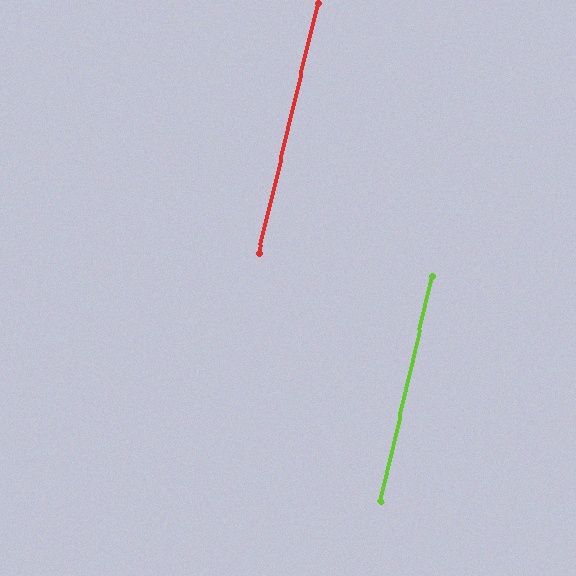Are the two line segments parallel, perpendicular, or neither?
Parallel — their directions differ by only 0.5°.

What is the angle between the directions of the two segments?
Approximately 0 degrees.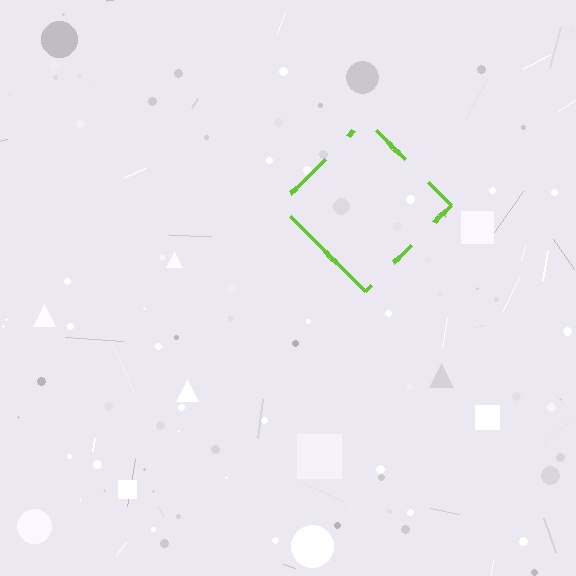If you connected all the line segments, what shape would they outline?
They would outline a diamond.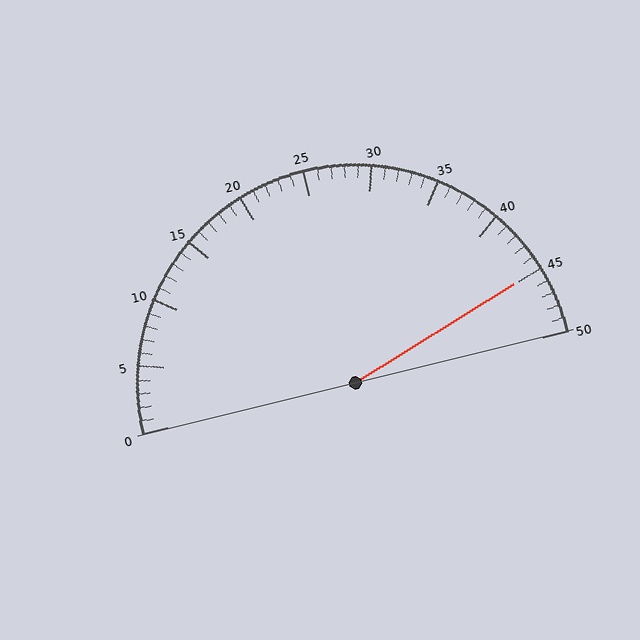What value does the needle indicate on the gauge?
The needle indicates approximately 45.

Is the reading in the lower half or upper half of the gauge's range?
The reading is in the upper half of the range (0 to 50).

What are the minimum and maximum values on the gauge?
The gauge ranges from 0 to 50.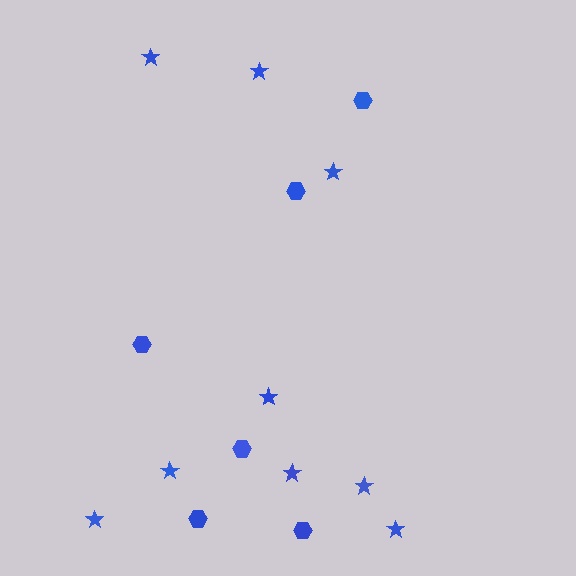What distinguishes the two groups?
There are 2 groups: one group of stars (9) and one group of hexagons (6).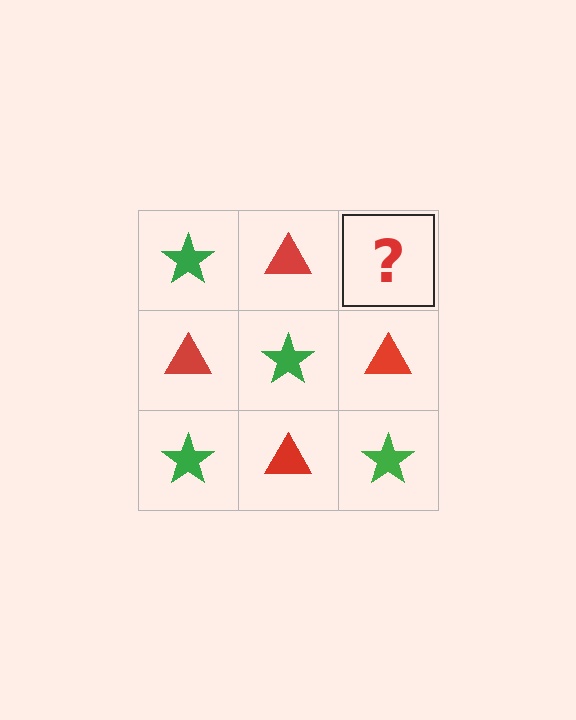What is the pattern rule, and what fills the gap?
The rule is that it alternates green star and red triangle in a checkerboard pattern. The gap should be filled with a green star.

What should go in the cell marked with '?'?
The missing cell should contain a green star.